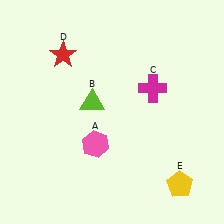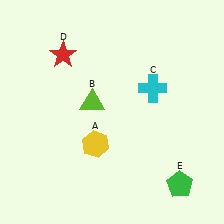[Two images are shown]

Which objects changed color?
A changed from pink to yellow. C changed from magenta to cyan. E changed from yellow to green.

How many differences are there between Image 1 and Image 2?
There are 3 differences between the two images.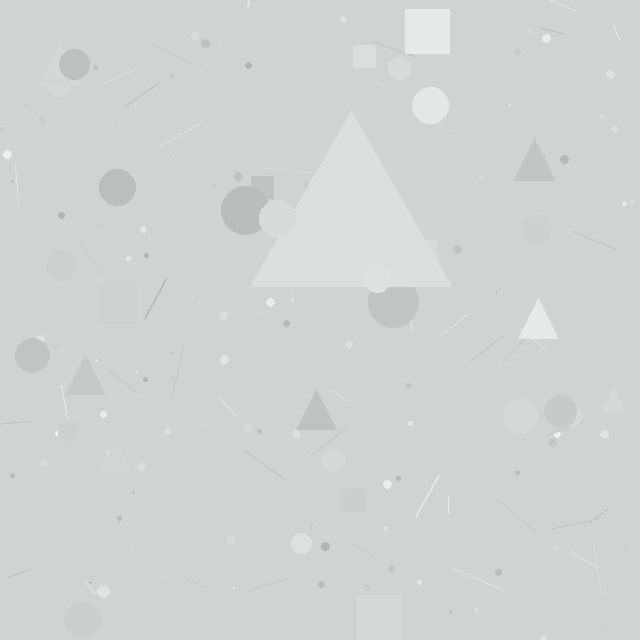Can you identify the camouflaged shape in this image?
The camouflaged shape is a triangle.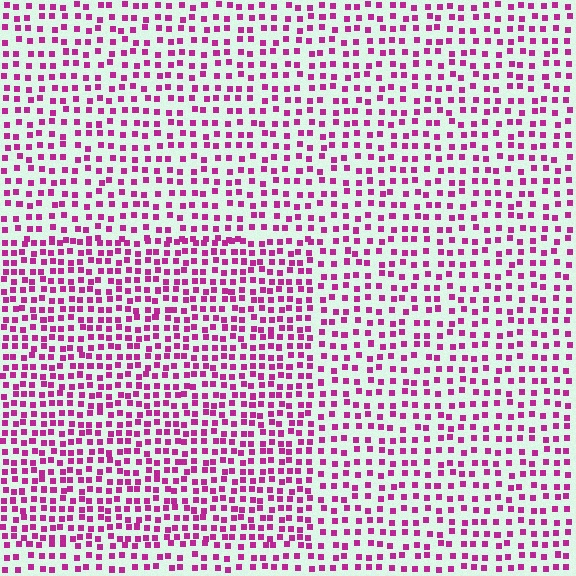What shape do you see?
I see a rectangle.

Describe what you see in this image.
The image contains small magenta elements arranged at two different densities. A rectangle-shaped region is visible where the elements are more densely packed than the surrounding area.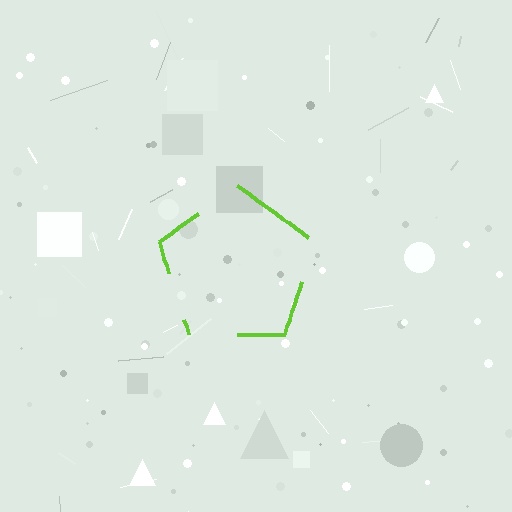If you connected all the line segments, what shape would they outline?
They would outline a pentagon.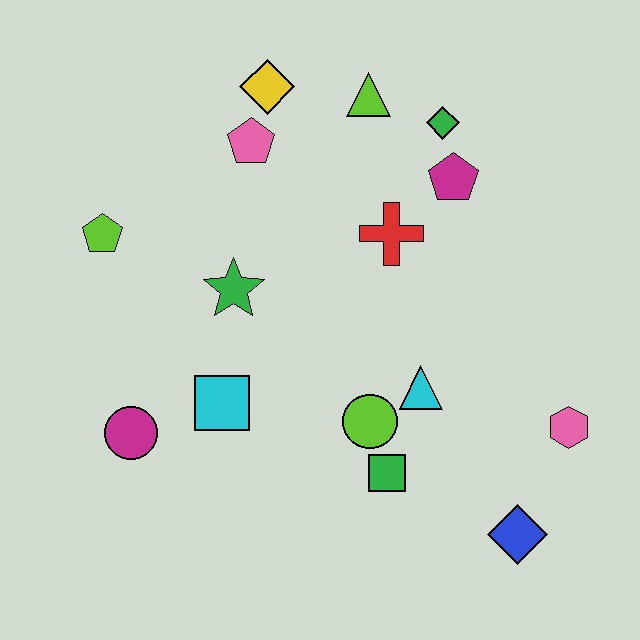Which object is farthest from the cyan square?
The green diamond is farthest from the cyan square.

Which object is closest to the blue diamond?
The pink hexagon is closest to the blue diamond.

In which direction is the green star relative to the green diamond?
The green star is to the left of the green diamond.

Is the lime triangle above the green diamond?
Yes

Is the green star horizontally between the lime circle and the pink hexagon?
No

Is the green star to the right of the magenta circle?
Yes